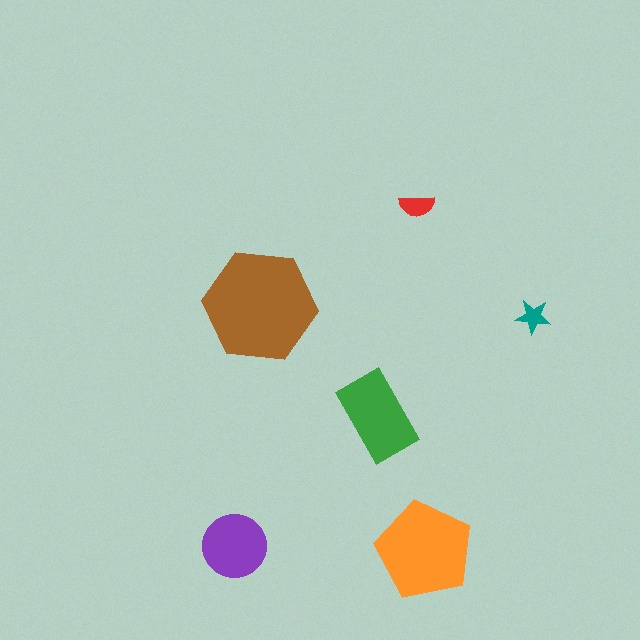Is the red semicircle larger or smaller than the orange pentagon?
Smaller.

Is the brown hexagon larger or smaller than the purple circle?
Larger.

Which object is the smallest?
The teal star.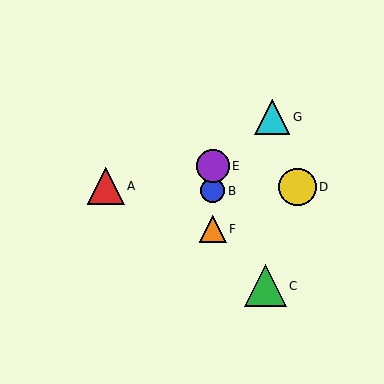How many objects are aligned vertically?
3 objects (B, E, F) are aligned vertically.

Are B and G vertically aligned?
No, B is at x≈213 and G is at x≈272.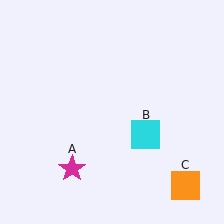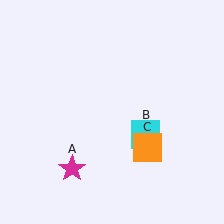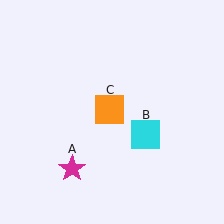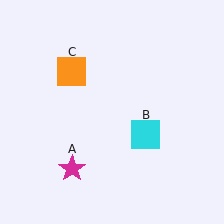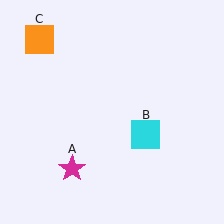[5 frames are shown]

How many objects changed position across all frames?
1 object changed position: orange square (object C).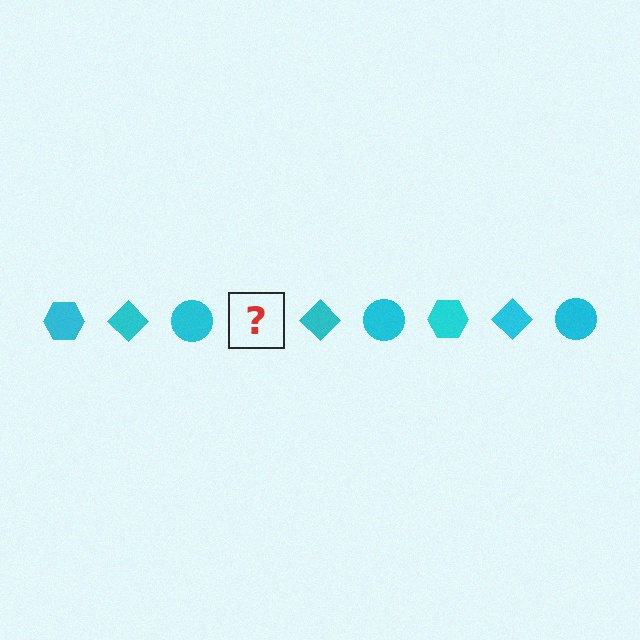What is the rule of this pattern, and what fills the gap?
The rule is that the pattern cycles through hexagon, diamond, circle shapes in cyan. The gap should be filled with a cyan hexagon.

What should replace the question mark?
The question mark should be replaced with a cyan hexagon.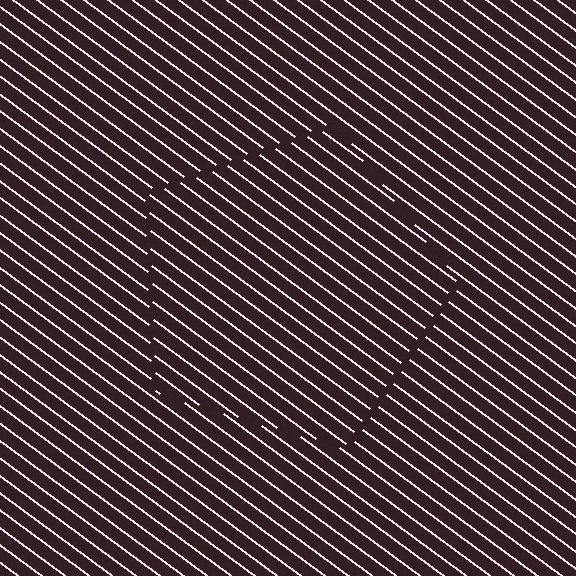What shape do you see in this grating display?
An illusory pentagon. The interior of the shape contains the same grating, shifted by half a period — the contour is defined by the phase discontinuity where line-ends from the inner and outer gratings abut.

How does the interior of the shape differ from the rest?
The interior of the shape contains the same grating, shifted by half a period — the contour is defined by the phase discontinuity where line-ends from the inner and outer gratings abut.